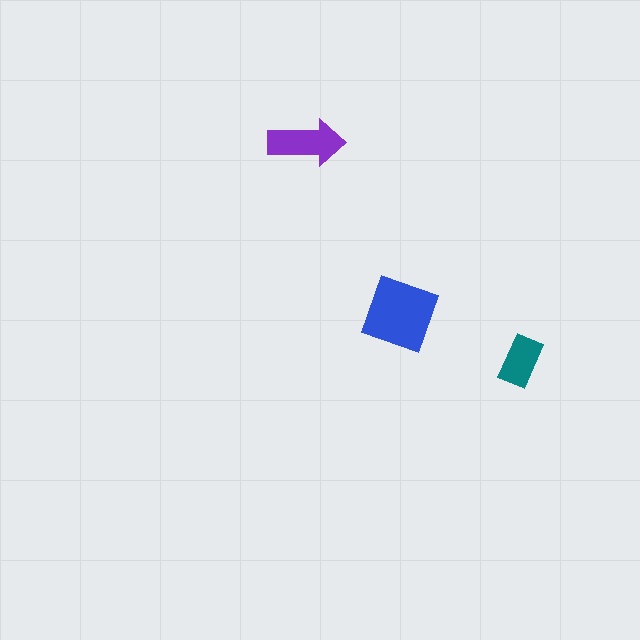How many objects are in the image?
There are 3 objects in the image.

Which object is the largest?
The blue square.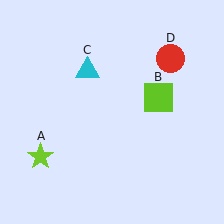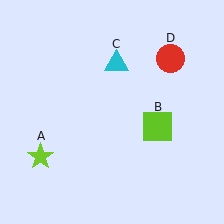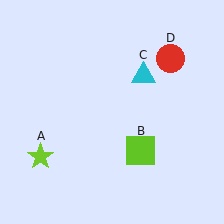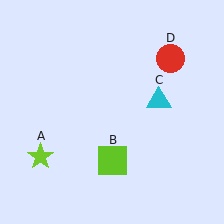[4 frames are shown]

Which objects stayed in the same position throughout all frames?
Lime star (object A) and red circle (object D) remained stationary.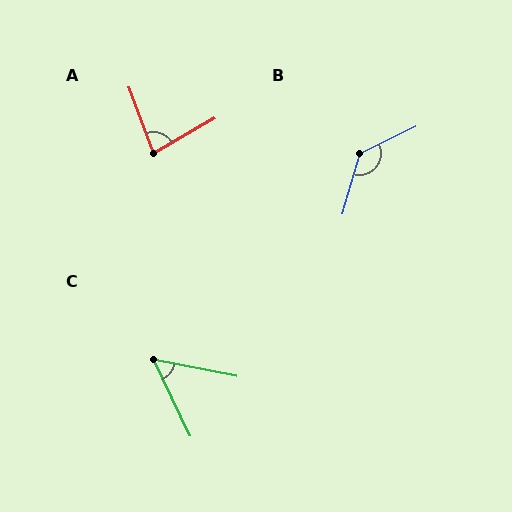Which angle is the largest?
B, at approximately 132 degrees.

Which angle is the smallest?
C, at approximately 53 degrees.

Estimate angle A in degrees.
Approximately 80 degrees.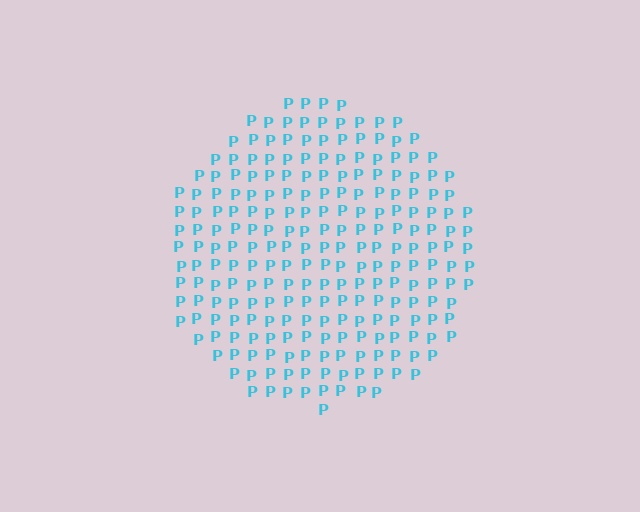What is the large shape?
The large shape is a circle.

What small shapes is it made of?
It is made of small letter P's.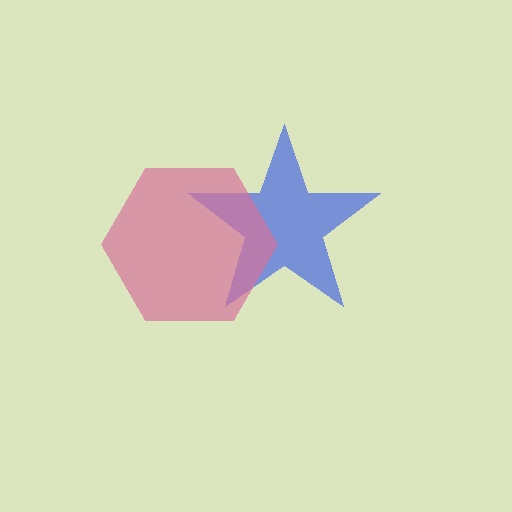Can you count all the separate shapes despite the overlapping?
Yes, there are 2 separate shapes.